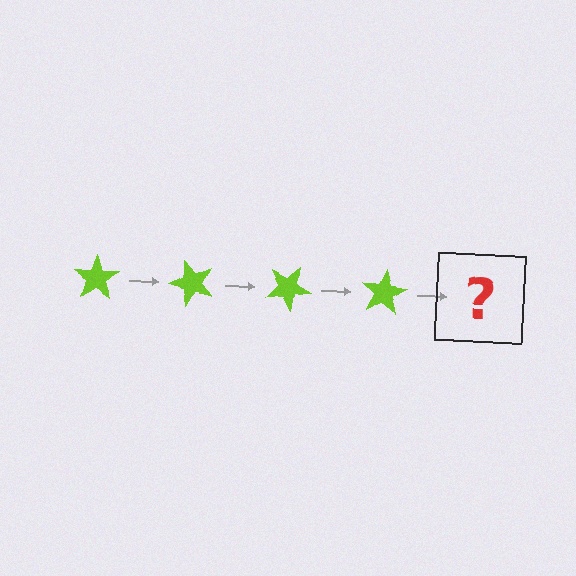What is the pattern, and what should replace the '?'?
The pattern is that the star rotates 50 degrees each step. The '?' should be a lime star rotated 200 degrees.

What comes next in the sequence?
The next element should be a lime star rotated 200 degrees.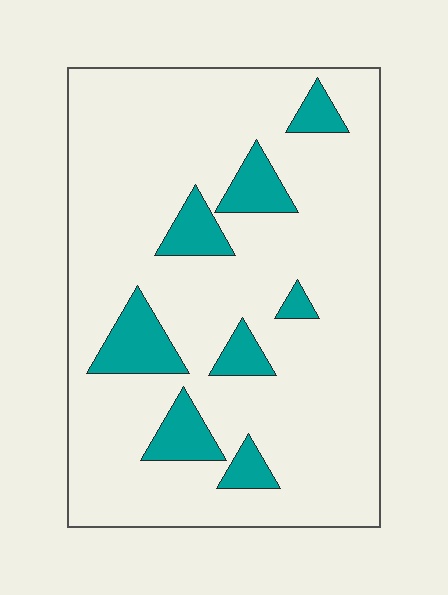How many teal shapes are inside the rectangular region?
8.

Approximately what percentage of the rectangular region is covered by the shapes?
Approximately 15%.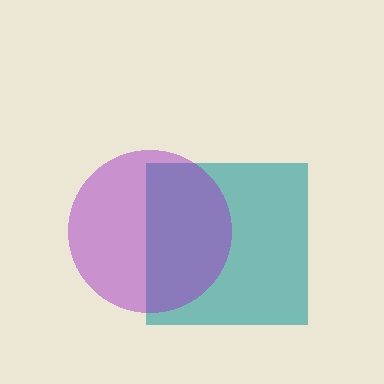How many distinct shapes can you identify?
There are 2 distinct shapes: a teal square, a purple circle.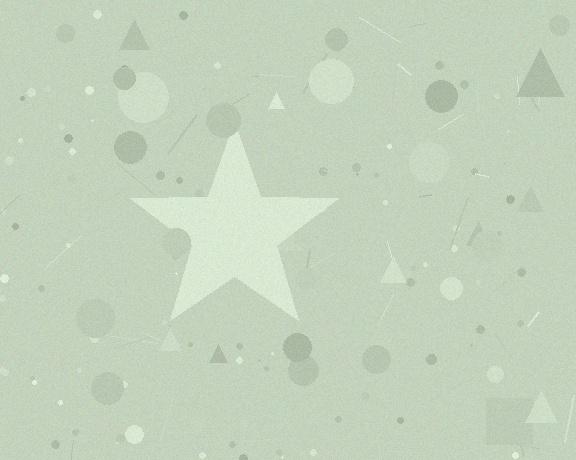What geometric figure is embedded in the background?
A star is embedded in the background.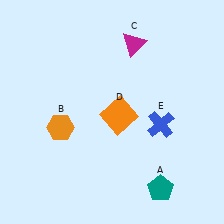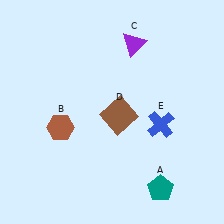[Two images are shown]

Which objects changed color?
B changed from orange to brown. C changed from magenta to purple. D changed from orange to brown.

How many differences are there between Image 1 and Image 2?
There are 3 differences between the two images.